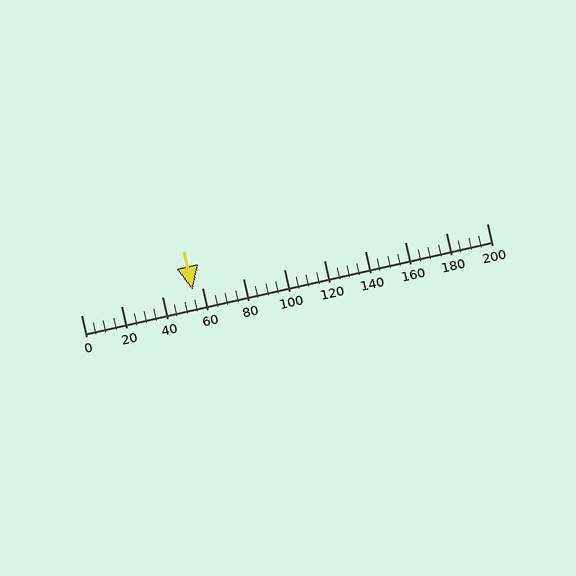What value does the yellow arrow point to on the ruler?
The yellow arrow points to approximately 55.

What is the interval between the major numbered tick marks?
The major tick marks are spaced 20 units apart.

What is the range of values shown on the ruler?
The ruler shows values from 0 to 200.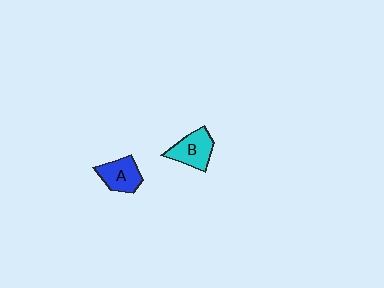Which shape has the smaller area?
Shape A (blue).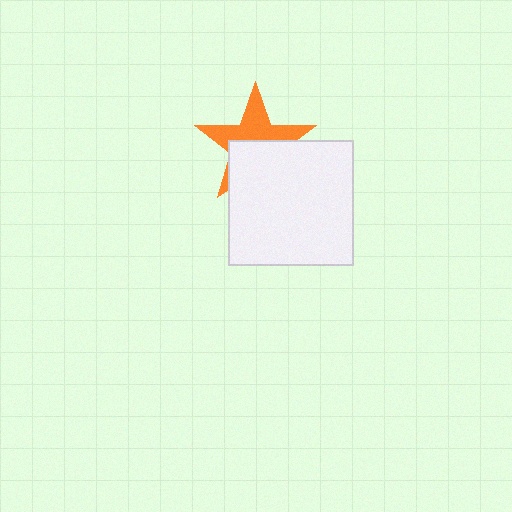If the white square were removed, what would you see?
You would see the complete orange star.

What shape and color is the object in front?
The object in front is a white square.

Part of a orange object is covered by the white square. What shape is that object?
It is a star.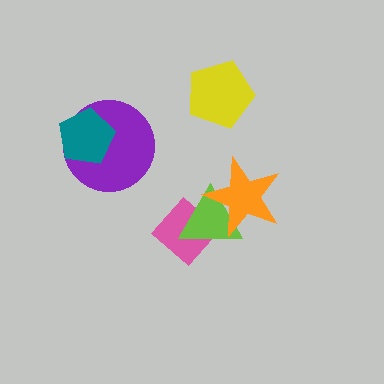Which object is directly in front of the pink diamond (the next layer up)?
The lime triangle is directly in front of the pink diamond.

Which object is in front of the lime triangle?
The orange star is in front of the lime triangle.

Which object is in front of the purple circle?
The teal pentagon is in front of the purple circle.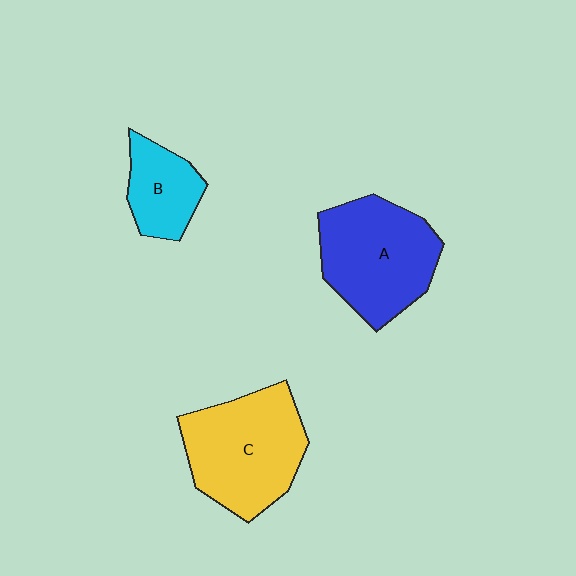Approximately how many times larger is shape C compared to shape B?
Approximately 2.0 times.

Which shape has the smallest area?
Shape B (cyan).